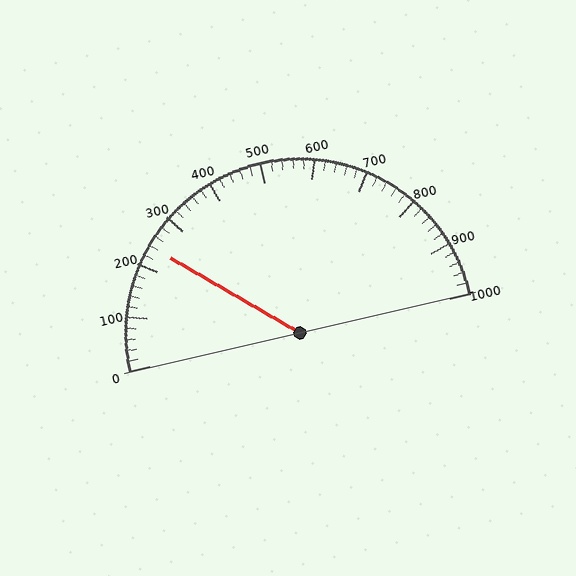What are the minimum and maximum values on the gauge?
The gauge ranges from 0 to 1000.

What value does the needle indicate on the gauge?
The needle indicates approximately 240.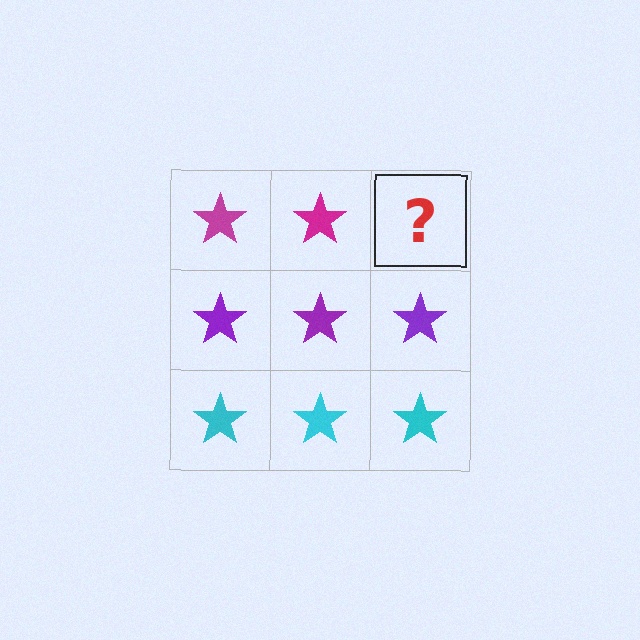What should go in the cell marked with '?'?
The missing cell should contain a magenta star.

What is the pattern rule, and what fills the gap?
The rule is that each row has a consistent color. The gap should be filled with a magenta star.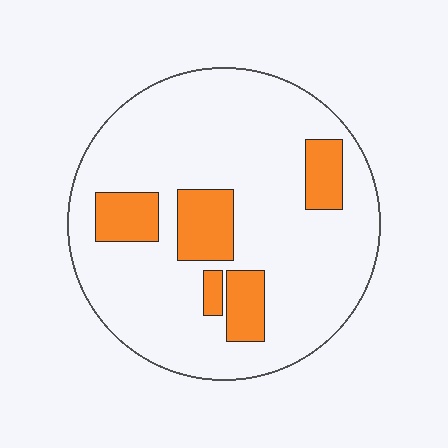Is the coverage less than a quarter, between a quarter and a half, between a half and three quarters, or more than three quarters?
Less than a quarter.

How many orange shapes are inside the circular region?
5.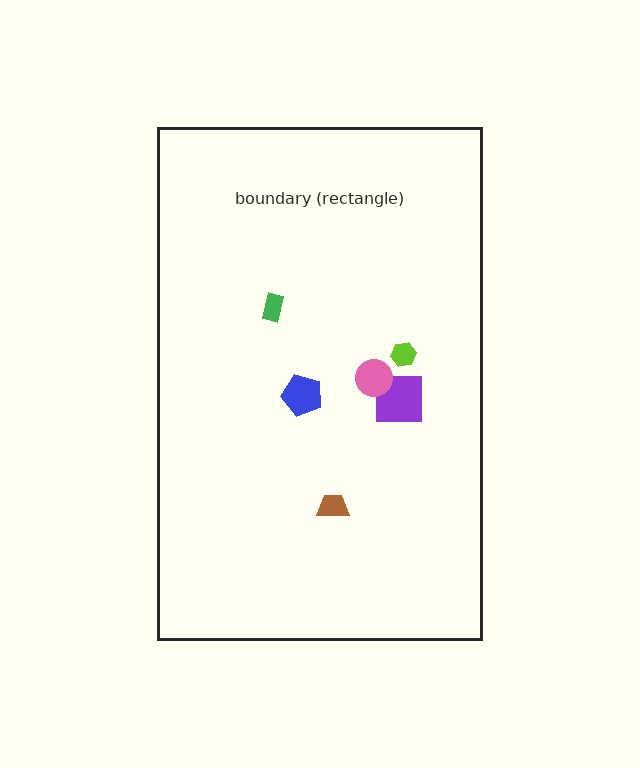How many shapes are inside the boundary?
6 inside, 0 outside.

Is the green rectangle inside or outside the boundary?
Inside.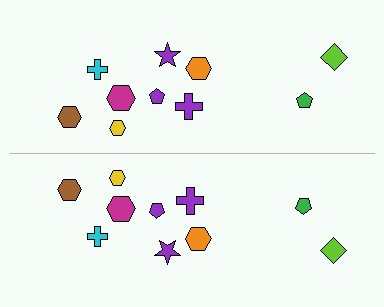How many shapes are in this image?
There are 20 shapes in this image.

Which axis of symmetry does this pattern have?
The pattern has a horizontal axis of symmetry running through the center of the image.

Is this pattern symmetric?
Yes, this pattern has bilateral (reflection) symmetry.